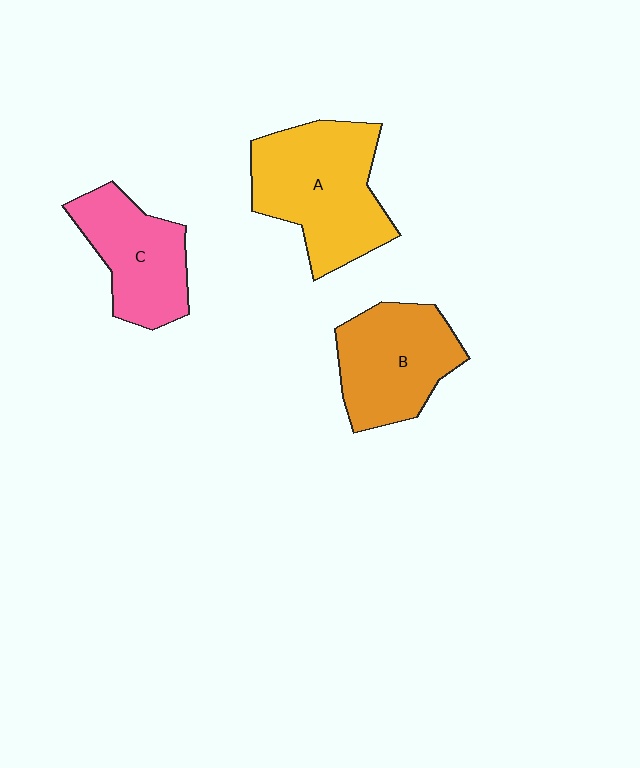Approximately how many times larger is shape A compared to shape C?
Approximately 1.4 times.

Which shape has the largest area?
Shape A (yellow).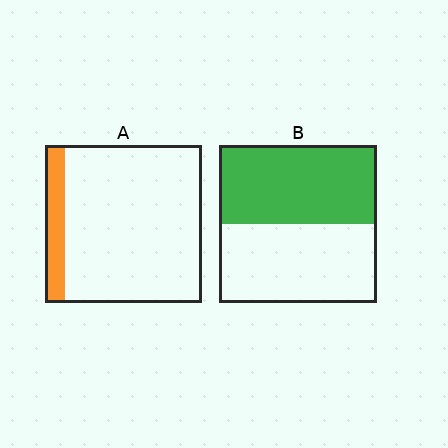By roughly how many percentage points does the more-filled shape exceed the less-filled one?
By roughly 35 percentage points (B over A).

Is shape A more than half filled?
No.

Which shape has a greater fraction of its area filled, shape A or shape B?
Shape B.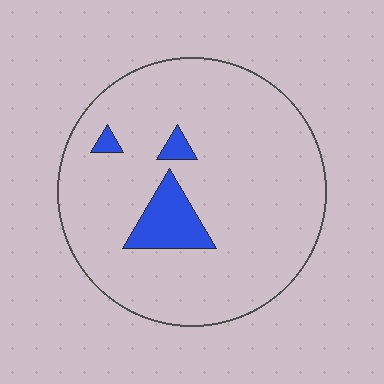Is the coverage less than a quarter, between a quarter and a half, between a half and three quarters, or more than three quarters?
Less than a quarter.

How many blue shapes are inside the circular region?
3.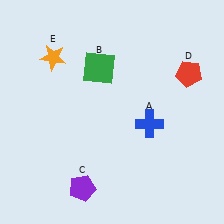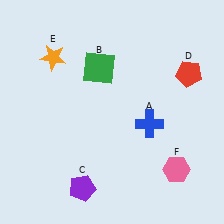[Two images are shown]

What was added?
A pink hexagon (F) was added in Image 2.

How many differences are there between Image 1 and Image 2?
There is 1 difference between the two images.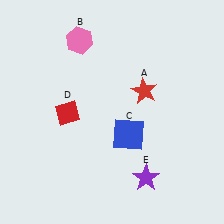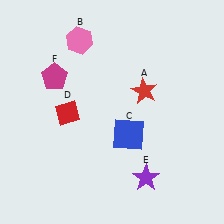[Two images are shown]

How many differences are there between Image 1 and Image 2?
There is 1 difference between the two images.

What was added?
A magenta pentagon (F) was added in Image 2.